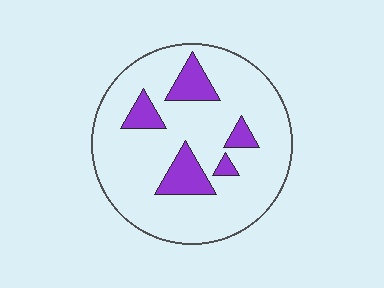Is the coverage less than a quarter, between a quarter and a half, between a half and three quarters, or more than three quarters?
Less than a quarter.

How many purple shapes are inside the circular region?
5.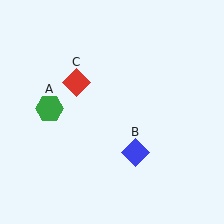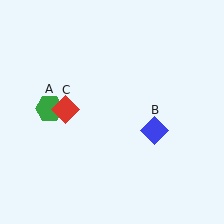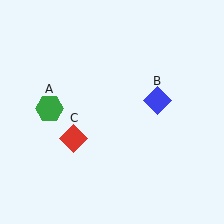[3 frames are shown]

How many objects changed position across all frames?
2 objects changed position: blue diamond (object B), red diamond (object C).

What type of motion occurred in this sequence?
The blue diamond (object B), red diamond (object C) rotated counterclockwise around the center of the scene.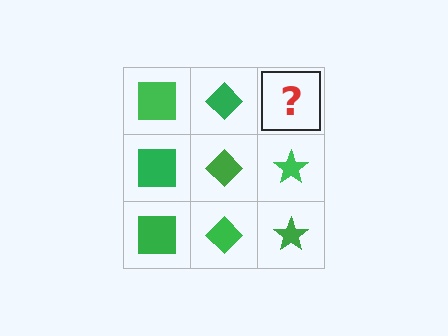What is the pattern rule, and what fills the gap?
The rule is that each column has a consistent shape. The gap should be filled with a green star.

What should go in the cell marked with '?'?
The missing cell should contain a green star.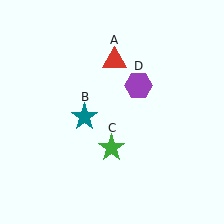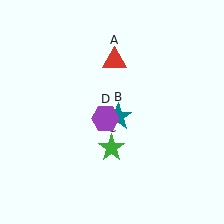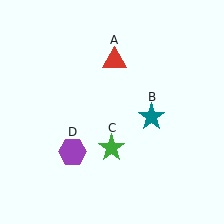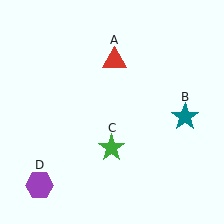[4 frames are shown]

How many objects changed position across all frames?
2 objects changed position: teal star (object B), purple hexagon (object D).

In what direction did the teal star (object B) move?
The teal star (object B) moved right.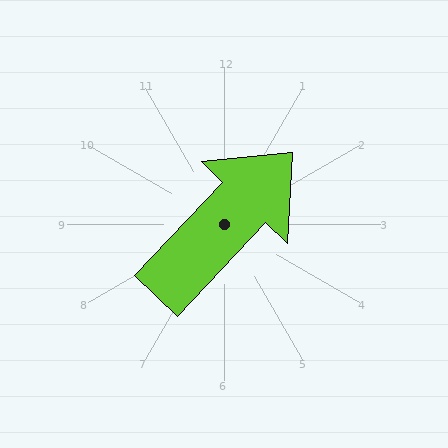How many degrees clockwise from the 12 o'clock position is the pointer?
Approximately 44 degrees.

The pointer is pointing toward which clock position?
Roughly 1 o'clock.